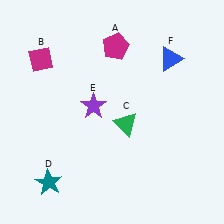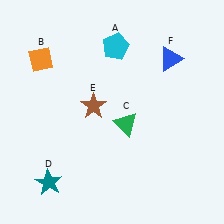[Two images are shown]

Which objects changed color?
A changed from magenta to cyan. B changed from magenta to orange. E changed from purple to brown.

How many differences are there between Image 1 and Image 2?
There are 3 differences between the two images.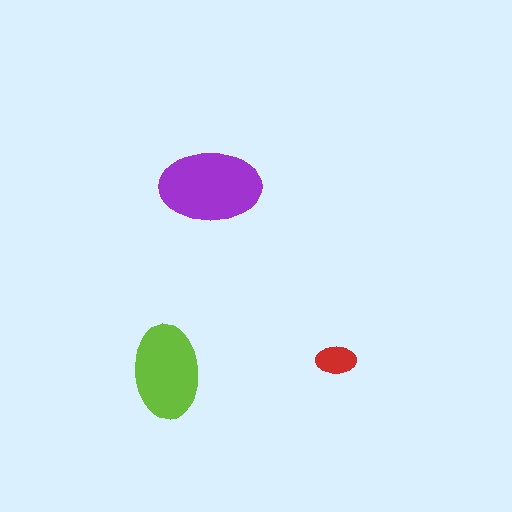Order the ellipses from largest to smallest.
the purple one, the lime one, the red one.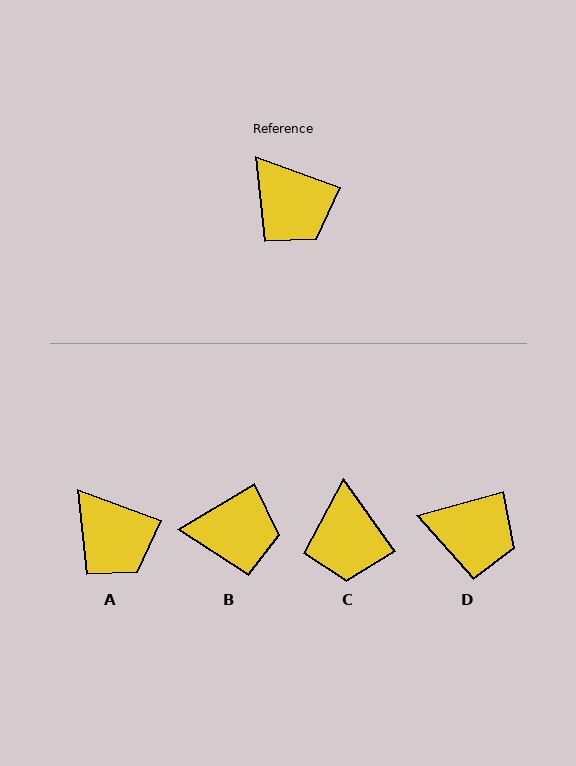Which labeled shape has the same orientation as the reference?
A.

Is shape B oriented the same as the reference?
No, it is off by about 51 degrees.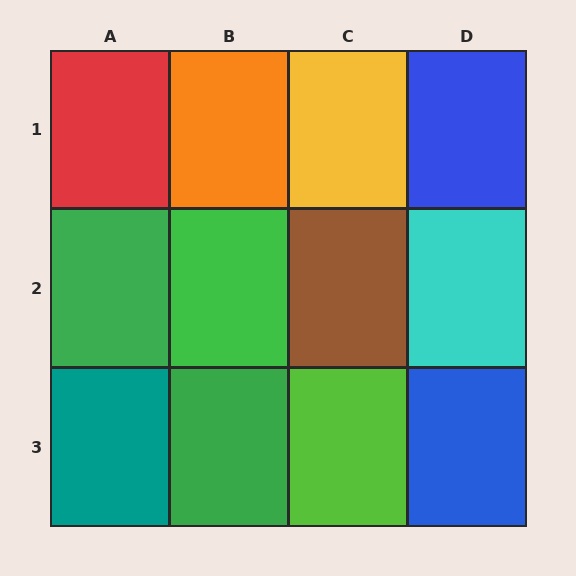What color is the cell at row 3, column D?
Blue.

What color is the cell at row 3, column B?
Green.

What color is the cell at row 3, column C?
Lime.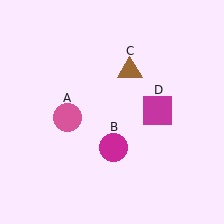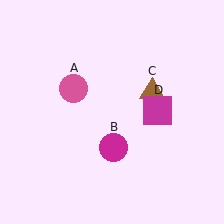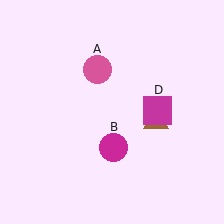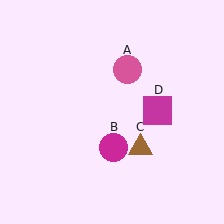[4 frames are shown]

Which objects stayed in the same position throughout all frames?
Magenta circle (object B) and magenta square (object D) remained stationary.